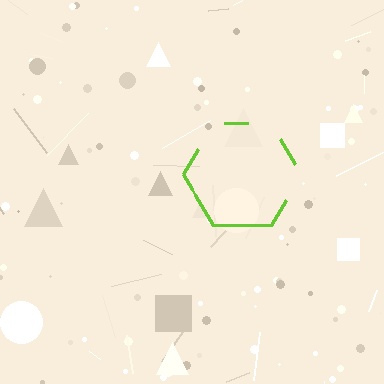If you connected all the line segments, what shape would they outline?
They would outline a hexagon.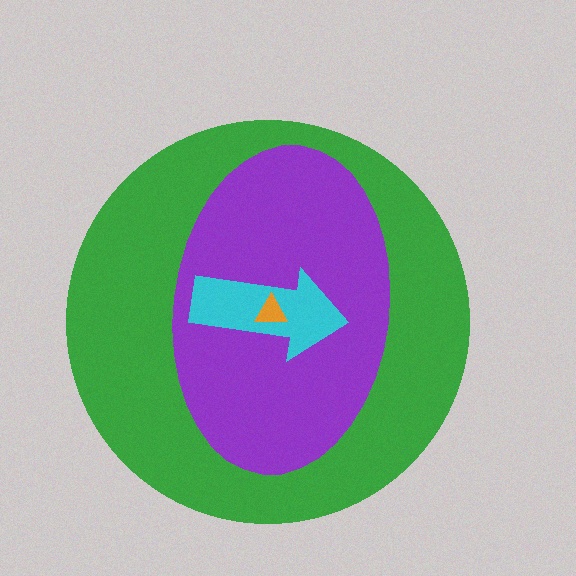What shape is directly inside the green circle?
The purple ellipse.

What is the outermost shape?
The green circle.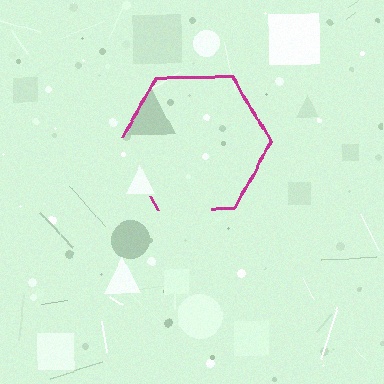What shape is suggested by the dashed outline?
The dashed outline suggests a hexagon.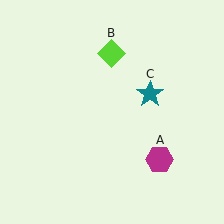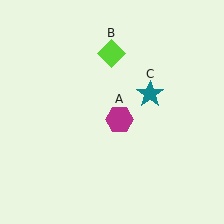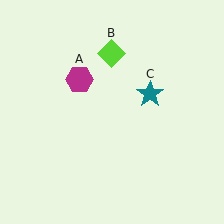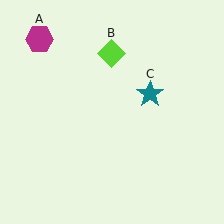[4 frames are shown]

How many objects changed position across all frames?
1 object changed position: magenta hexagon (object A).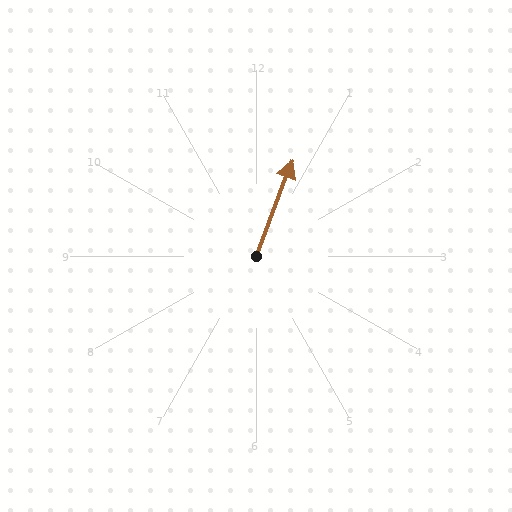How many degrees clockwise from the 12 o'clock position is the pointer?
Approximately 21 degrees.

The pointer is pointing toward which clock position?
Roughly 1 o'clock.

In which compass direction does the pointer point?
North.